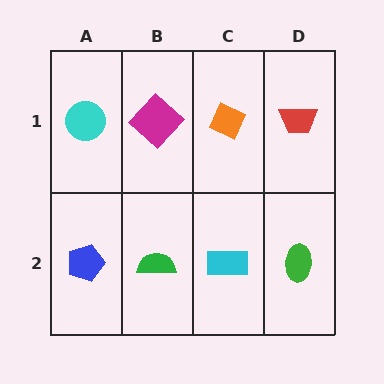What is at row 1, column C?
An orange diamond.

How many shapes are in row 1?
4 shapes.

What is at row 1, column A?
A cyan circle.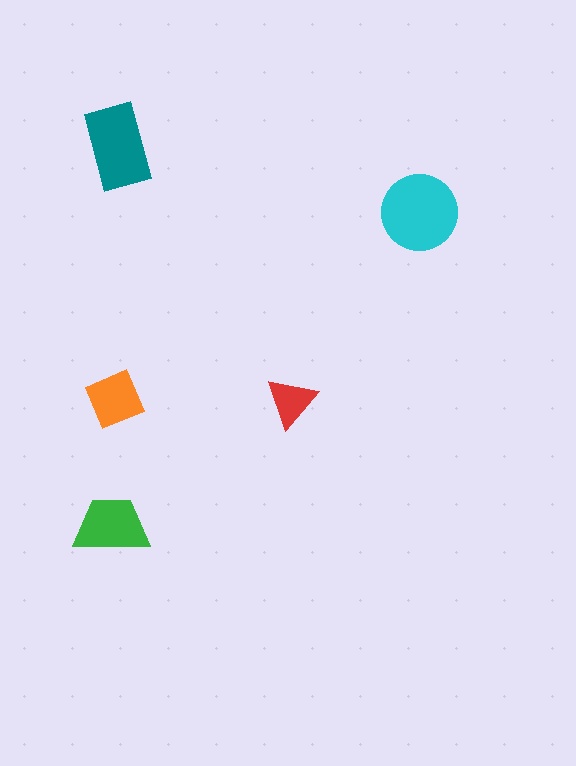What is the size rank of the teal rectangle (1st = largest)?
2nd.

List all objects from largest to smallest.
The cyan circle, the teal rectangle, the green trapezoid, the orange diamond, the red triangle.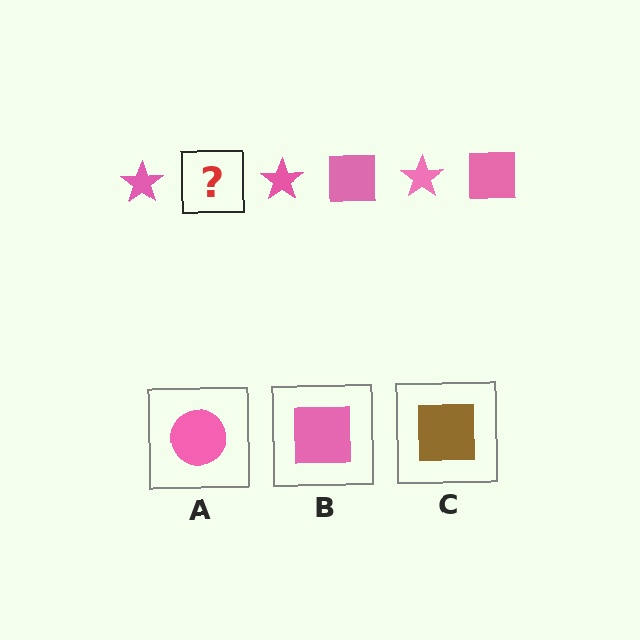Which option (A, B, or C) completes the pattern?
B.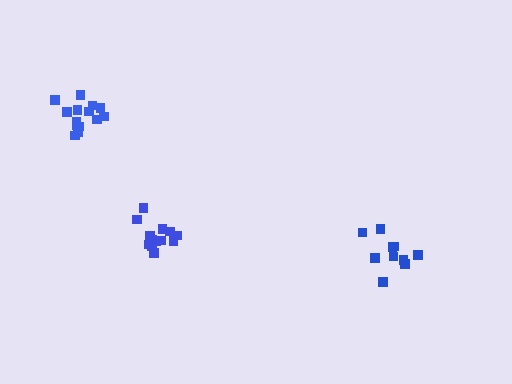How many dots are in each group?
Group 1: 13 dots, Group 2: 10 dots, Group 3: 14 dots (37 total).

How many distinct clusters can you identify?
There are 3 distinct clusters.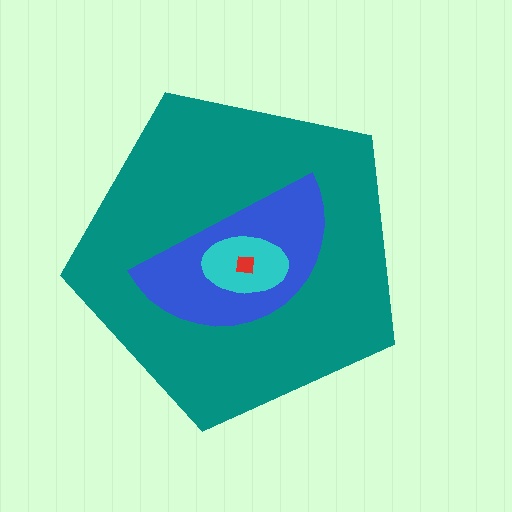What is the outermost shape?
The teal pentagon.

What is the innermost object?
The red square.